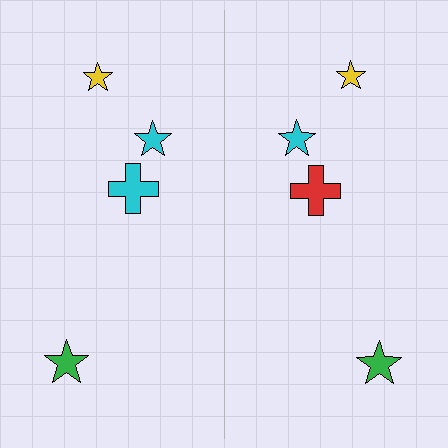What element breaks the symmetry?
The red cross on the right side breaks the symmetry — its mirror counterpart is cyan.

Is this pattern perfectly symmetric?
No, the pattern is not perfectly symmetric. The red cross on the right side breaks the symmetry — its mirror counterpart is cyan.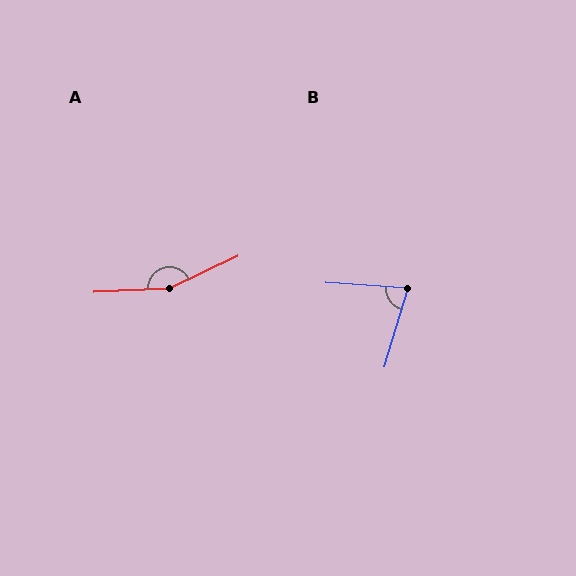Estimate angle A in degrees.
Approximately 158 degrees.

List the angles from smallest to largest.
B (77°), A (158°).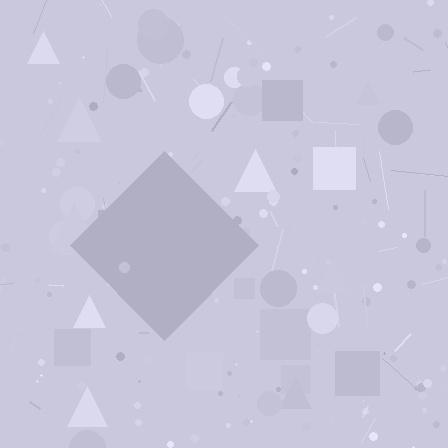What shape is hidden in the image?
A diamond is hidden in the image.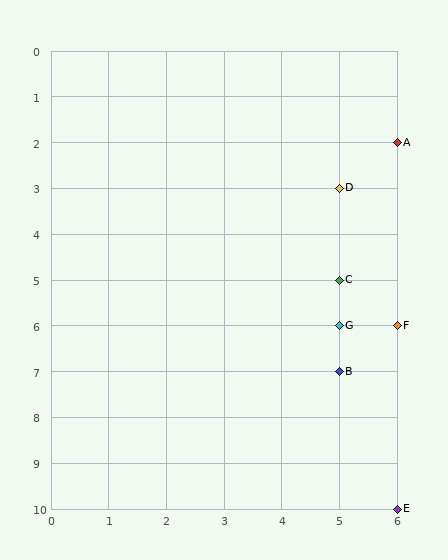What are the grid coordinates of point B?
Point B is at grid coordinates (5, 7).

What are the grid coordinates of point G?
Point G is at grid coordinates (5, 6).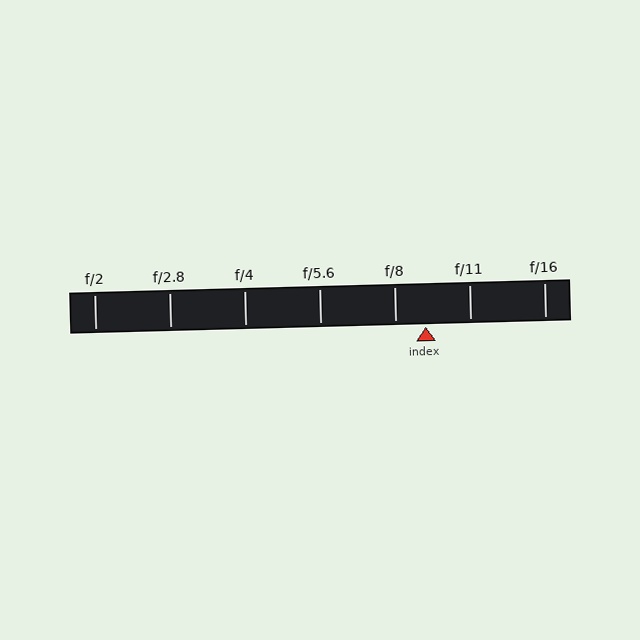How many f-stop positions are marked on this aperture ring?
There are 7 f-stop positions marked.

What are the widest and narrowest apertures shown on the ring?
The widest aperture shown is f/2 and the narrowest is f/16.